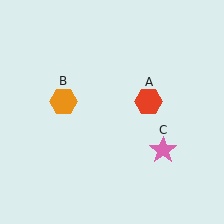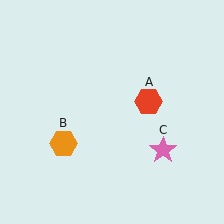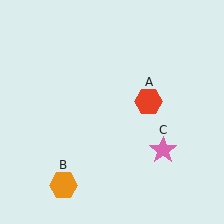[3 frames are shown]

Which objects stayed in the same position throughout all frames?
Red hexagon (object A) and pink star (object C) remained stationary.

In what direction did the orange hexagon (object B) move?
The orange hexagon (object B) moved down.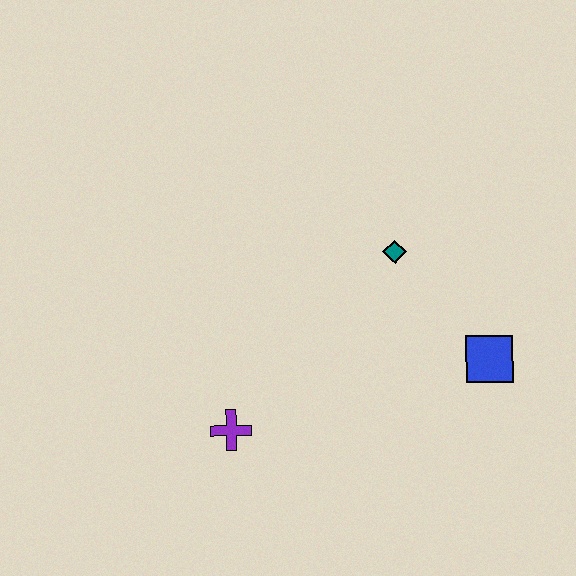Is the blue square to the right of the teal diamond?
Yes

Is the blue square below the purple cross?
No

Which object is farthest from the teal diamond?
The purple cross is farthest from the teal diamond.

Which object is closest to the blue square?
The teal diamond is closest to the blue square.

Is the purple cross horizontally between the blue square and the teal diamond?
No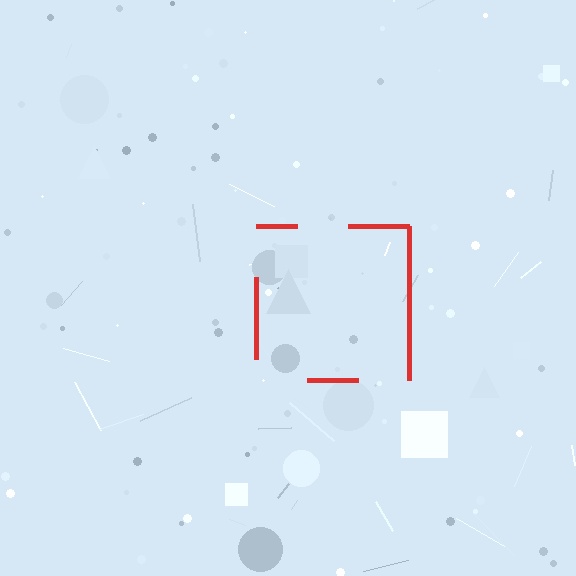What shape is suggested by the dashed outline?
The dashed outline suggests a square.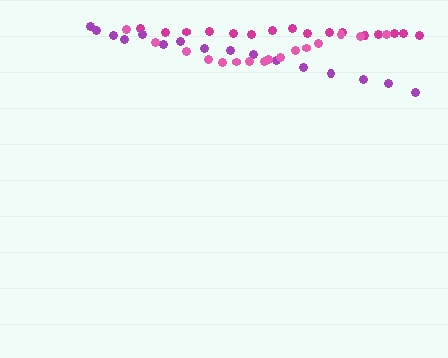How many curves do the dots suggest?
There are 3 distinct paths.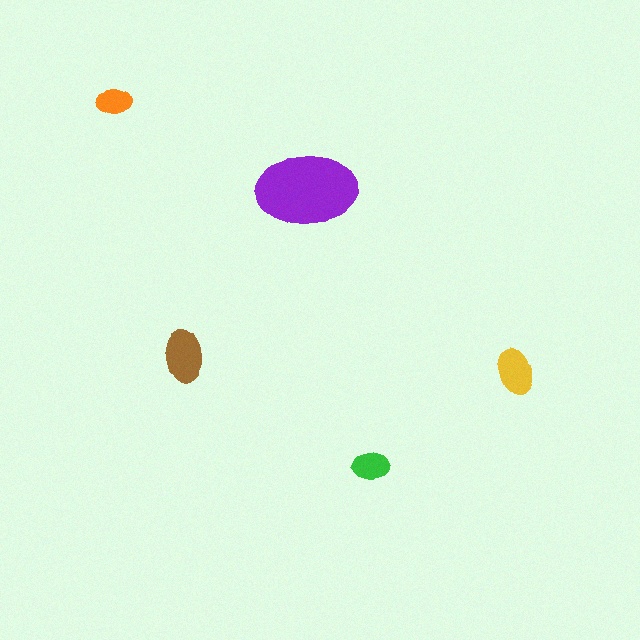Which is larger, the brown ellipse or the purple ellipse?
The purple one.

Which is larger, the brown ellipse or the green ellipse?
The brown one.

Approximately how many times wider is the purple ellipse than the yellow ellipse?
About 2 times wider.